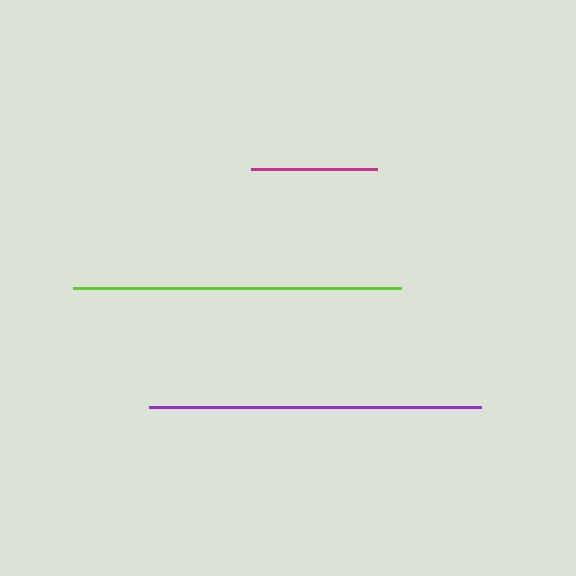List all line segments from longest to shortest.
From longest to shortest: purple, lime, magenta.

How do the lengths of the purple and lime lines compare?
The purple and lime lines are approximately the same length.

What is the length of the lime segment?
The lime segment is approximately 328 pixels long.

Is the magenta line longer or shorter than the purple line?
The purple line is longer than the magenta line.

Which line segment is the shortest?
The magenta line is the shortest at approximately 125 pixels.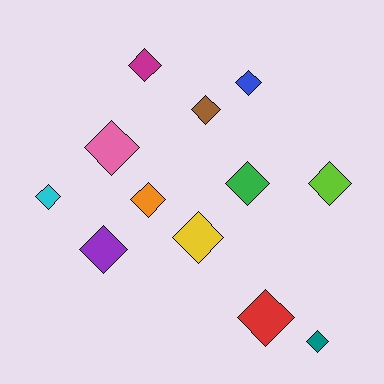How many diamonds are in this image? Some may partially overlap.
There are 12 diamonds.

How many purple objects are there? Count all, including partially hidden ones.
There is 1 purple object.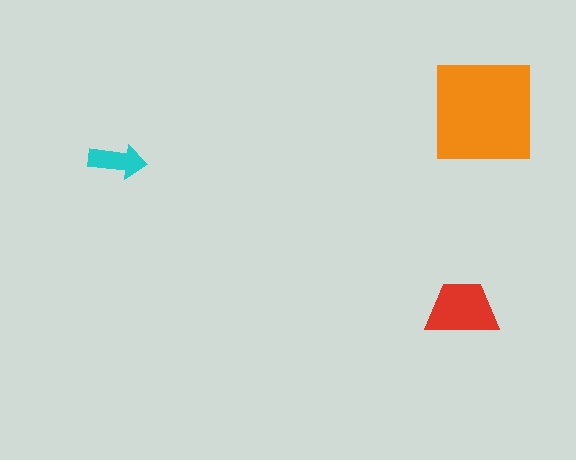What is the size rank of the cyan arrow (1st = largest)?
3rd.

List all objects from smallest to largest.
The cyan arrow, the red trapezoid, the orange square.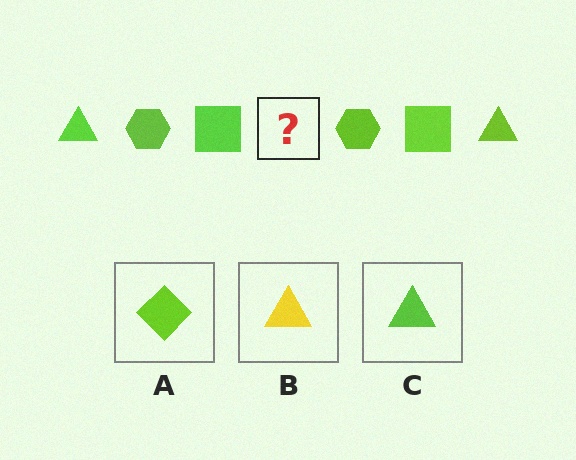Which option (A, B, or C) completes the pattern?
C.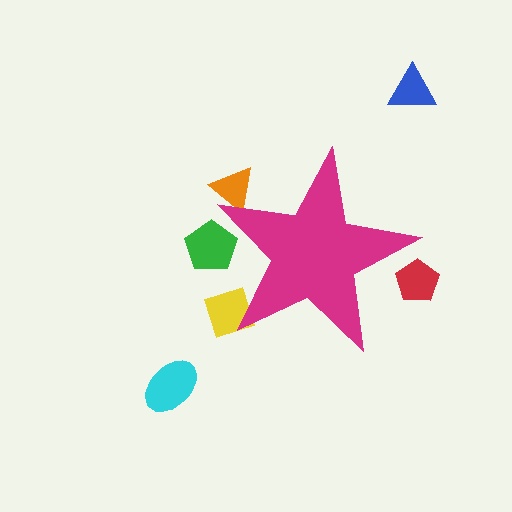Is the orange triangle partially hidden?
Yes, the orange triangle is partially hidden behind the magenta star.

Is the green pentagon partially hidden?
Yes, the green pentagon is partially hidden behind the magenta star.